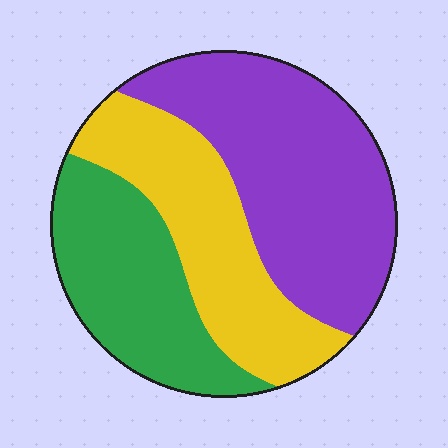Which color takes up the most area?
Purple, at roughly 45%.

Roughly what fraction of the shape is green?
Green covers around 25% of the shape.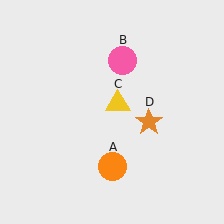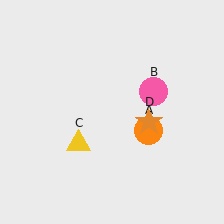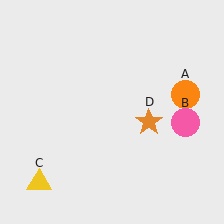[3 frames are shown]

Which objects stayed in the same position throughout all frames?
Orange star (object D) remained stationary.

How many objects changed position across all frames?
3 objects changed position: orange circle (object A), pink circle (object B), yellow triangle (object C).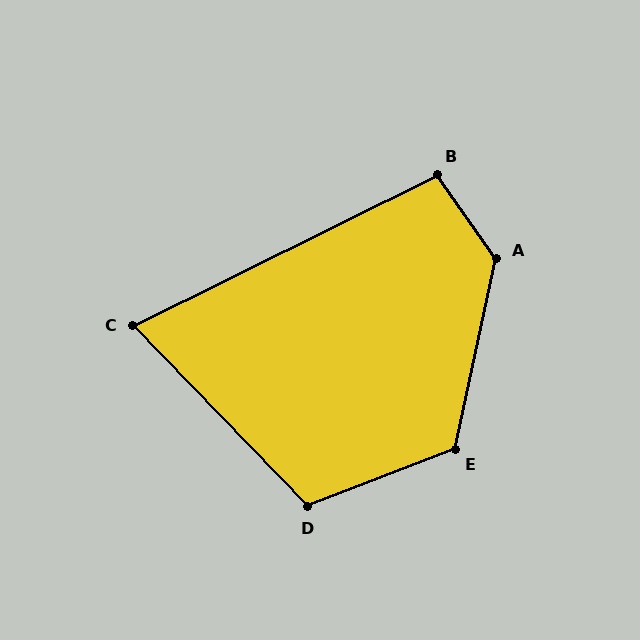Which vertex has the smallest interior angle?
C, at approximately 72 degrees.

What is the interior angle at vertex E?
Approximately 124 degrees (obtuse).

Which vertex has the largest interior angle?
A, at approximately 133 degrees.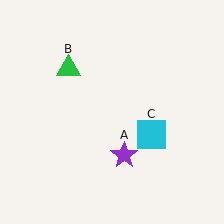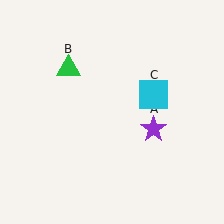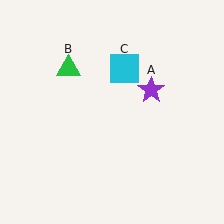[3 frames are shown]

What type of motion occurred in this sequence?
The purple star (object A), cyan square (object C) rotated counterclockwise around the center of the scene.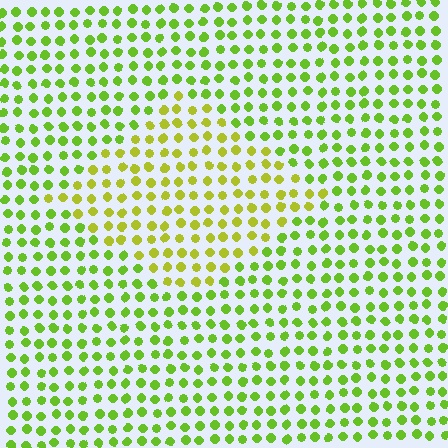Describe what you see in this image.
The image is filled with small lime elements in a uniform arrangement. A diamond-shaped region is visible where the elements are tinted to a slightly different hue, forming a subtle color boundary.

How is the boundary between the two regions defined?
The boundary is defined purely by a slight shift in hue (about 27 degrees). Spacing, size, and orientation are identical on both sides.